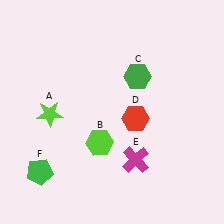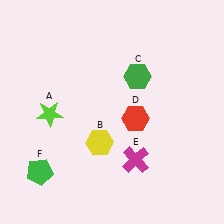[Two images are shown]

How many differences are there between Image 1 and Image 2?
There is 1 difference between the two images.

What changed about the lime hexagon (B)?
In Image 1, B is lime. In Image 2, it changed to yellow.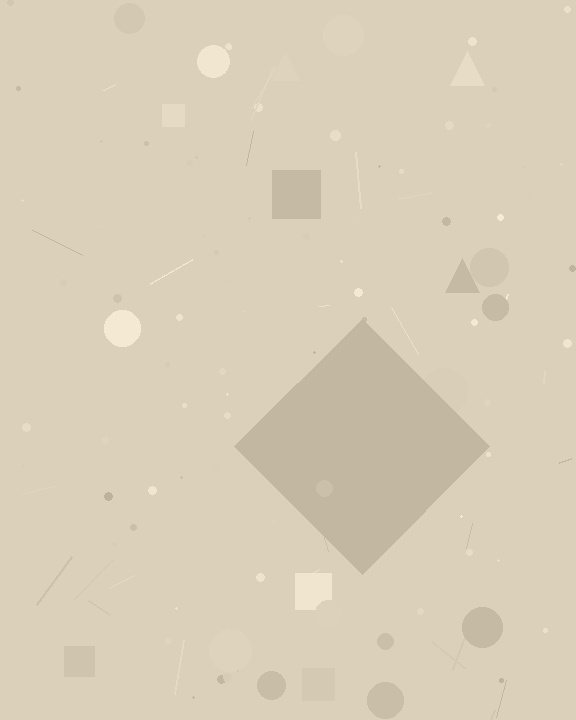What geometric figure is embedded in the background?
A diamond is embedded in the background.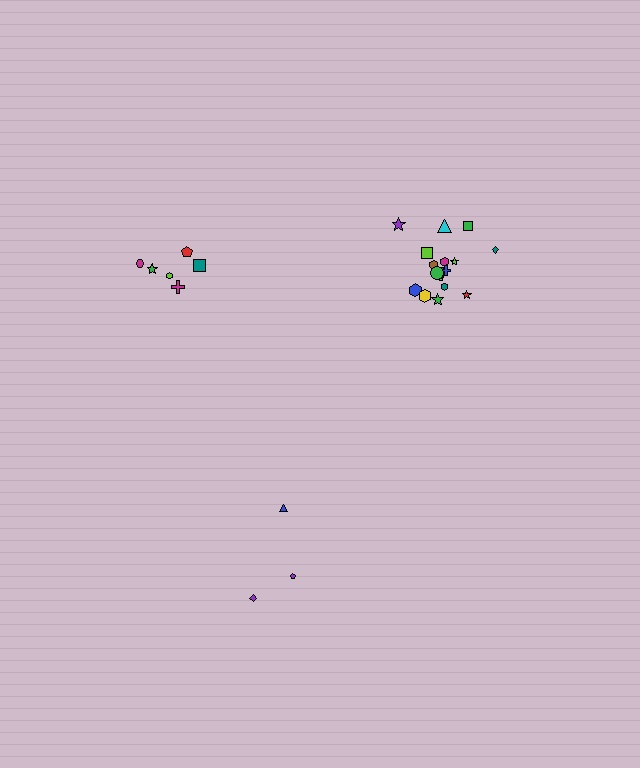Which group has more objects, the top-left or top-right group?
The top-right group.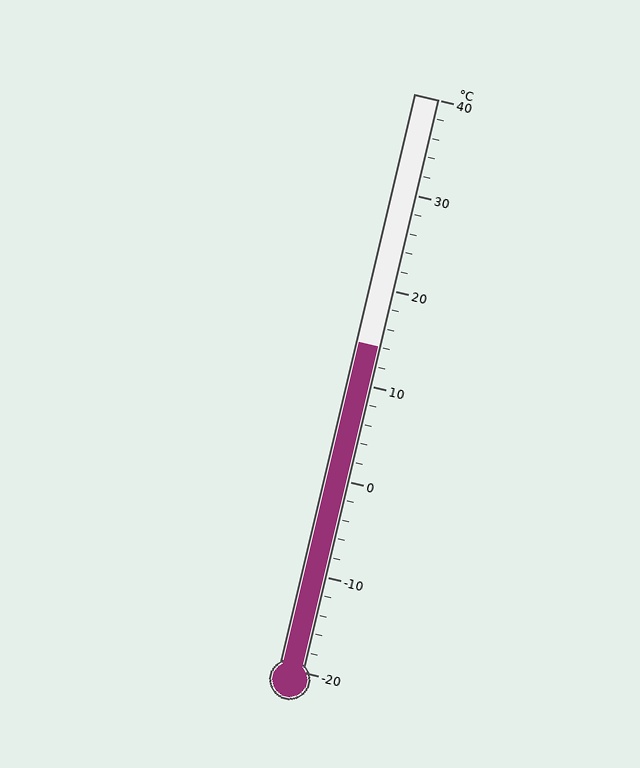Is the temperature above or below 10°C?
The temperature is above 10°C.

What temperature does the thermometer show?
The thermometer shows approximately 14°C.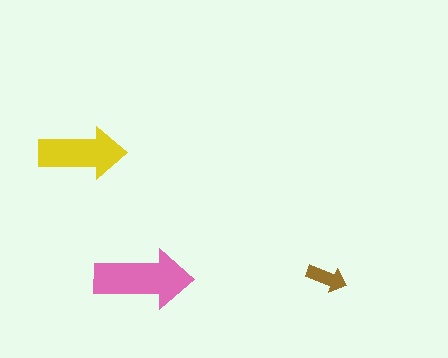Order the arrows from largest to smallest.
the pink one, the yellow one, the brown one.